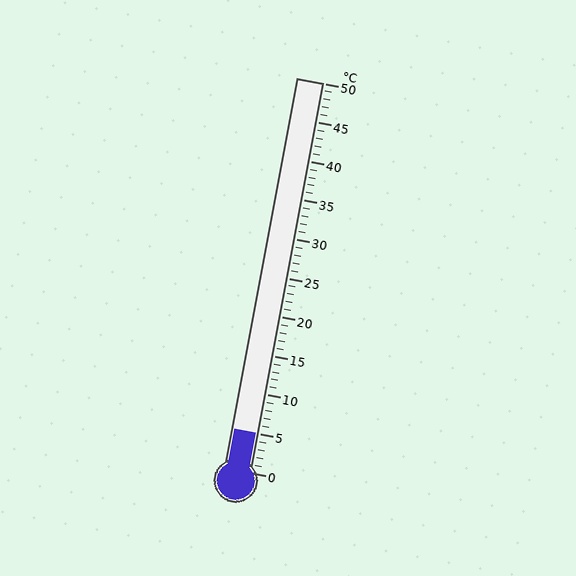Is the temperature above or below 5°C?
The temperature is at 5°C.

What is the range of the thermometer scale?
The thermometer scale ranges from 0°C to 50°C.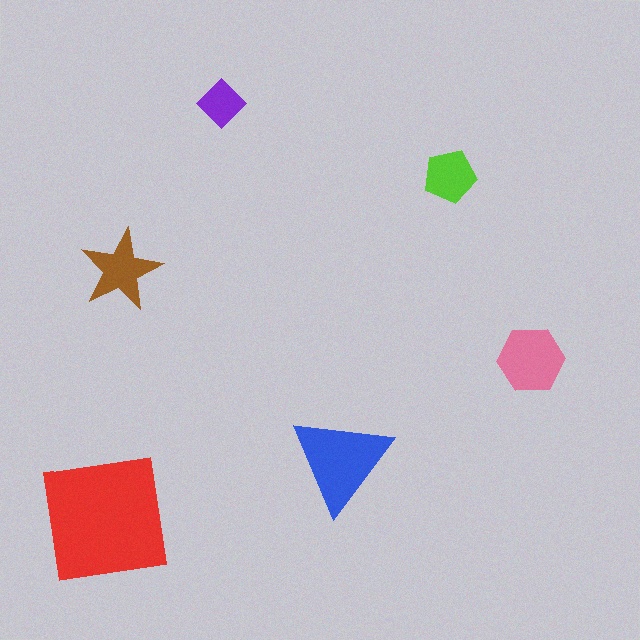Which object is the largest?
The red square.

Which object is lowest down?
The red square is bottommost.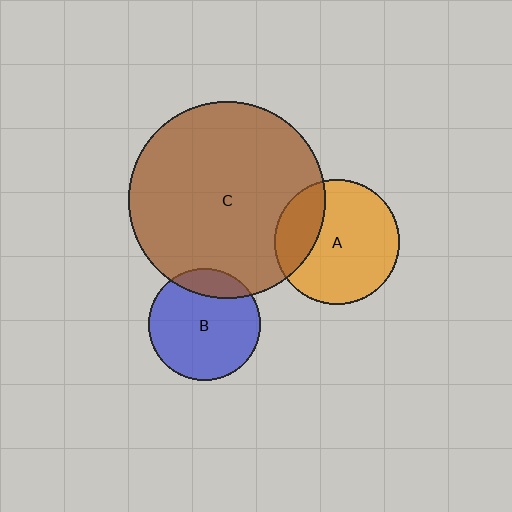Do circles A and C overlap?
Yes.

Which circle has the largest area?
Circle C (brown).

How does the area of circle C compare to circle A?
Approximately 2.5 times.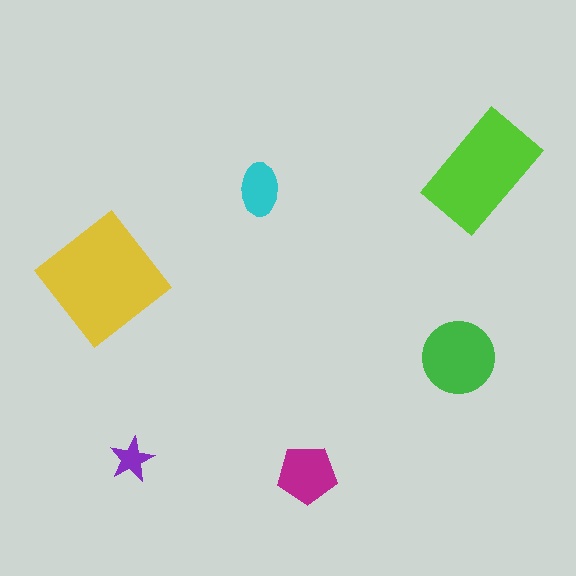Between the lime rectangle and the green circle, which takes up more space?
The lime rectangle.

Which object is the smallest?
The purple star.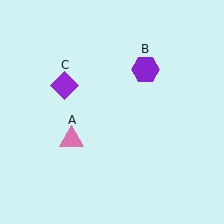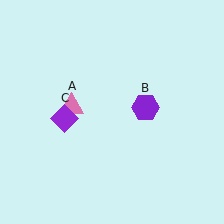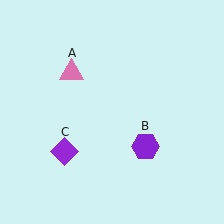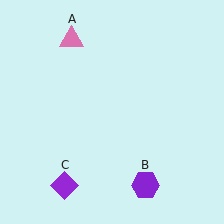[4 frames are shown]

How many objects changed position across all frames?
3 objects changed position: pink triangle (object A), purple hexagon (object B), purple diamond (object C).